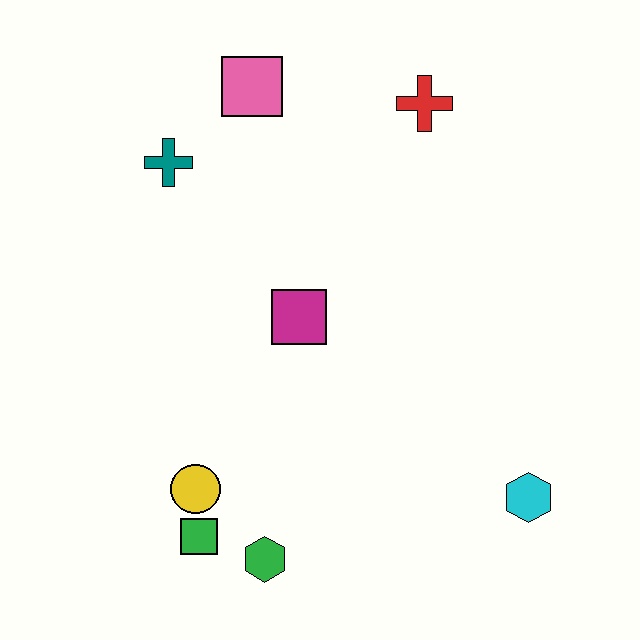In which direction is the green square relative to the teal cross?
The green square is below the teal cross.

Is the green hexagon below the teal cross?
Yes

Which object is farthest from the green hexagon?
The red cross is farthest from the green hexagon.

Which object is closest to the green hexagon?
The green square is closest to the green hexagon.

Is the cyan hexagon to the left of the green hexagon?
No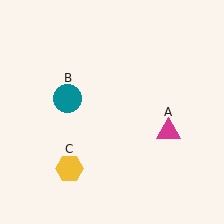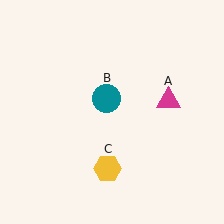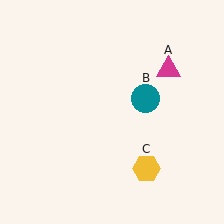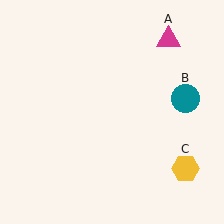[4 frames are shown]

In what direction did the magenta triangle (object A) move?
The magenta triangle (object A) moved up.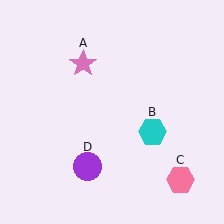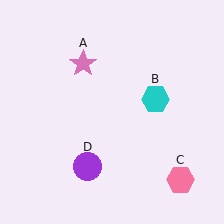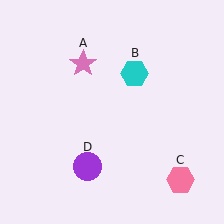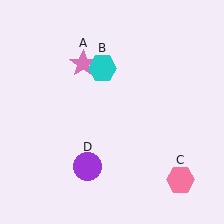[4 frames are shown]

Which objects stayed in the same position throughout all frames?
Pink star (object A) and pink hexagon (object C) and purple circle (object D) remained stationary.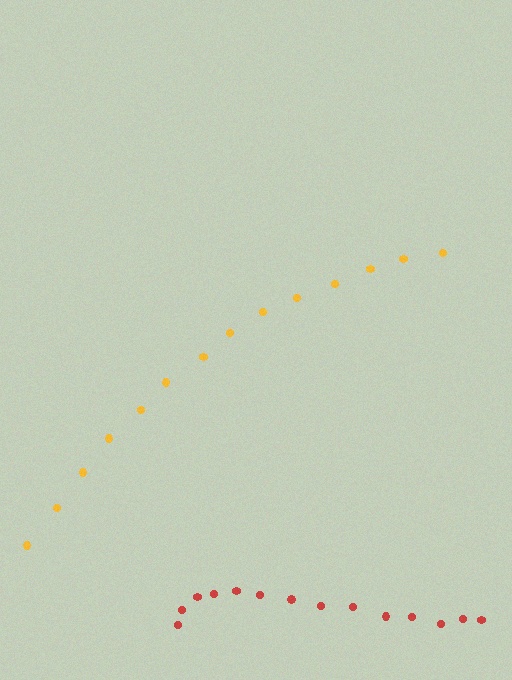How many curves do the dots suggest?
There are 2 distinct paths.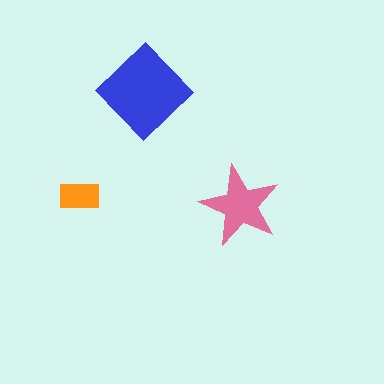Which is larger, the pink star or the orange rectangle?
The pink star.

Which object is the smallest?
The orange rectangle.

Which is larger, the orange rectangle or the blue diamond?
The blue diamond.